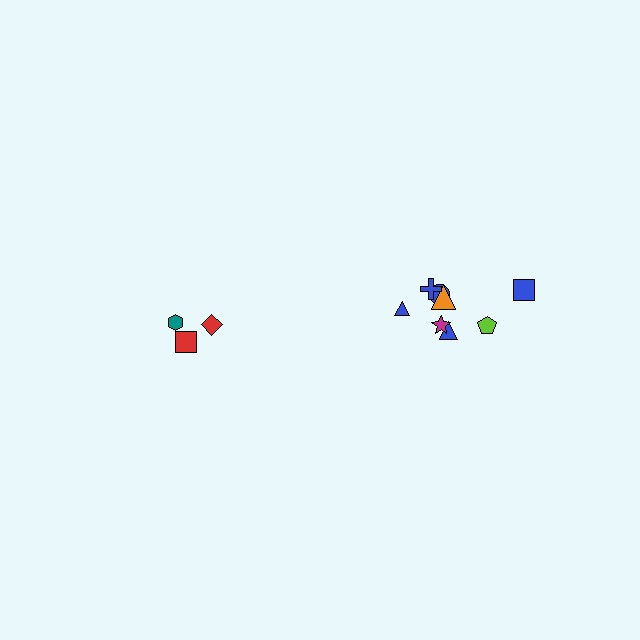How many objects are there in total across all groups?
There are 11 objects.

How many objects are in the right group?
There are 8 objects.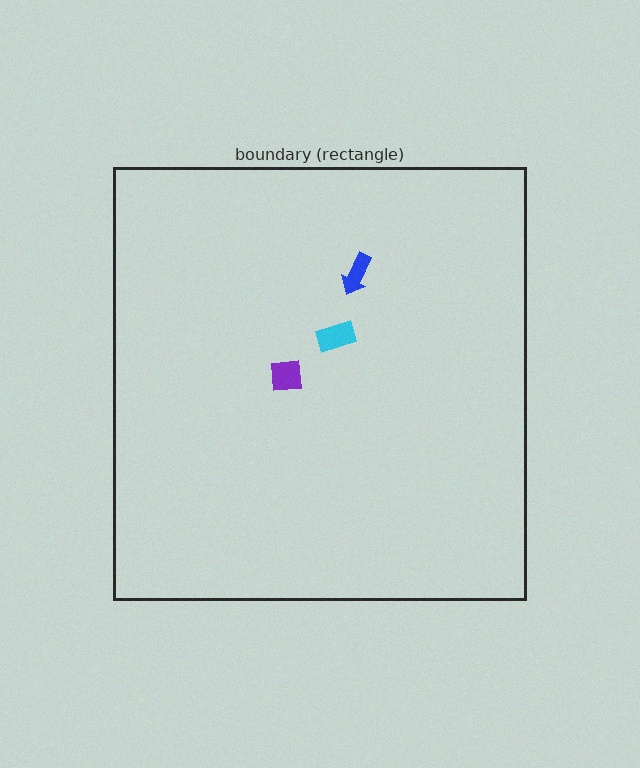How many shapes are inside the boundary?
3 inside, 0 outside.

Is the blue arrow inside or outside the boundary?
Inside.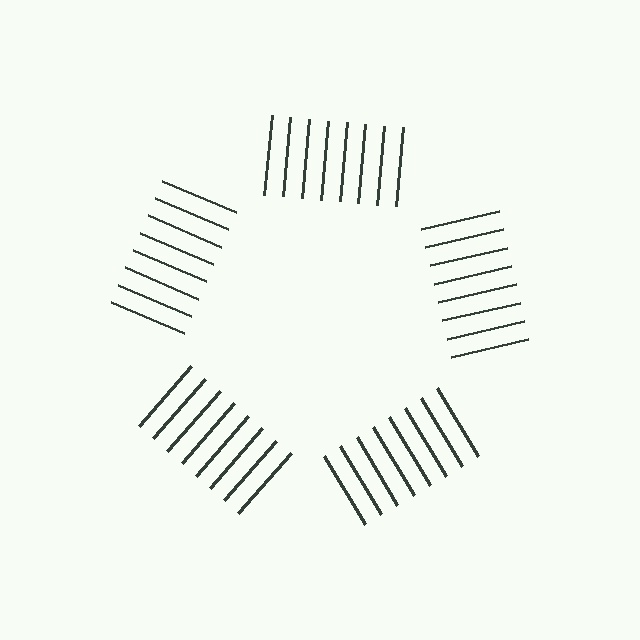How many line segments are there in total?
40 — 8 along each of the 5 edges.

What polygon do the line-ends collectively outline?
An illusory pentagon — the line segments terminate on its edges but no continuous stroke is drawn.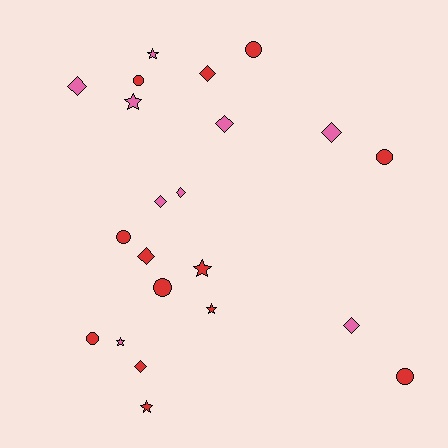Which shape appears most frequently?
Diamond, with 9 objects.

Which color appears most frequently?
Red, with 13 objects.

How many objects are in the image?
There are 22 objects.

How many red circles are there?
There are 7 red circles.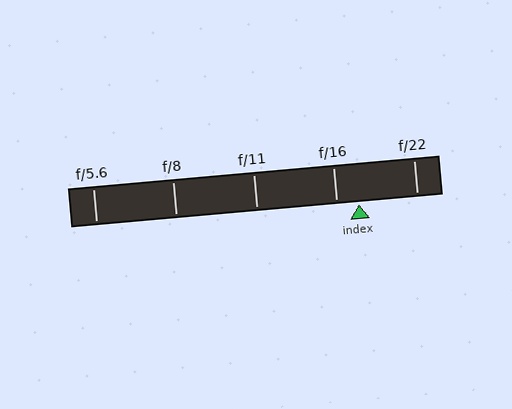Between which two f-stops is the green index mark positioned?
The index mark is between f/16 and f/22.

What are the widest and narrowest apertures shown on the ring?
The widest aperture shown is f/5.6 and the narrowest is f/22.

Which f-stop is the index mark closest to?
The index mark is closest to f/16.